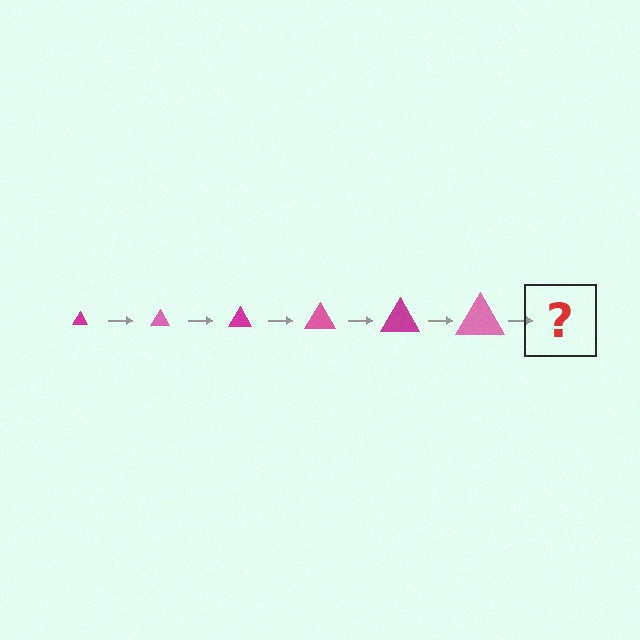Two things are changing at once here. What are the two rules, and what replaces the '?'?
The two rules are that the triangle grows larger each step and the color cycles through magenta and pink. The '?' should be a magenta triangle, larger than the previous one.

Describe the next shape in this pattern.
It should be a magenta triangle, larger than the previous one.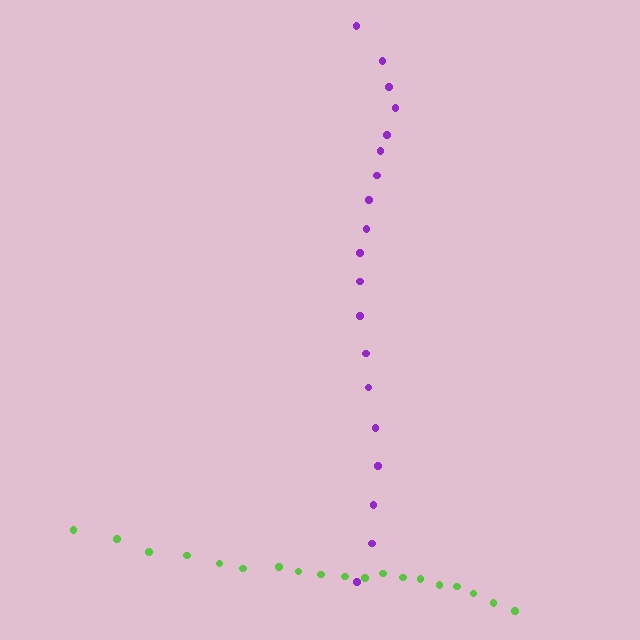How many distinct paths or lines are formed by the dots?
There are 2 distinct paths.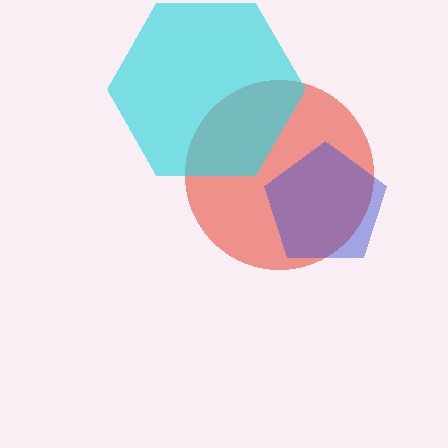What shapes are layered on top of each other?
The layered shapes are: a red circle, a cyan hexagon, a blue pentagon.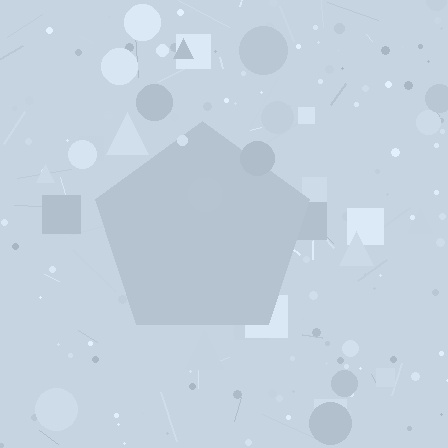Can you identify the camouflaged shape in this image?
The camouflaged shape is a pentagon.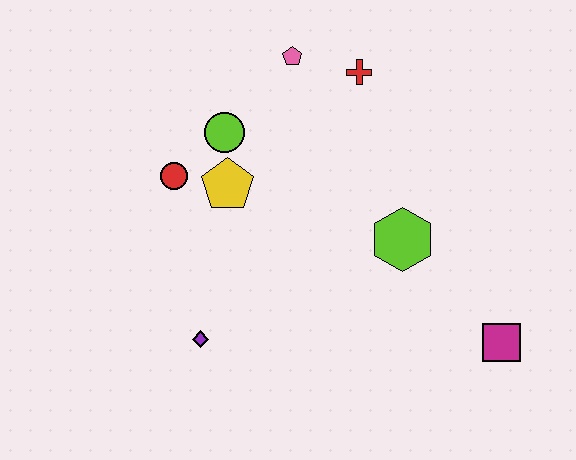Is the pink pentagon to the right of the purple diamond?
Yes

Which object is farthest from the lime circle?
The magenta square is farthest from the lime circle.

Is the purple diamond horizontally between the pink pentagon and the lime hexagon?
No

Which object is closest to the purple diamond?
The yellow pentagon is closest to the purple diamond.